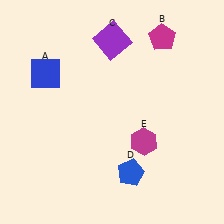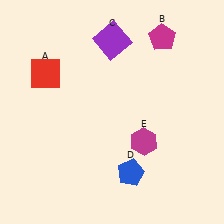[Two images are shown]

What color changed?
The square (A) changed from blue in Image 1 to red in Image 2.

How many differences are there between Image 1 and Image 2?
There is 1 difference between the two images.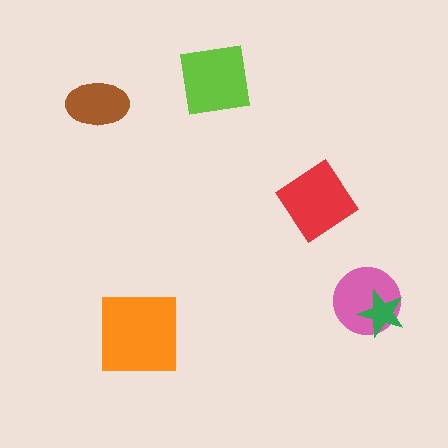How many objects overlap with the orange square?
0 objects overlap with the orange square.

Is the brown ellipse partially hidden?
No, no other shape covers it.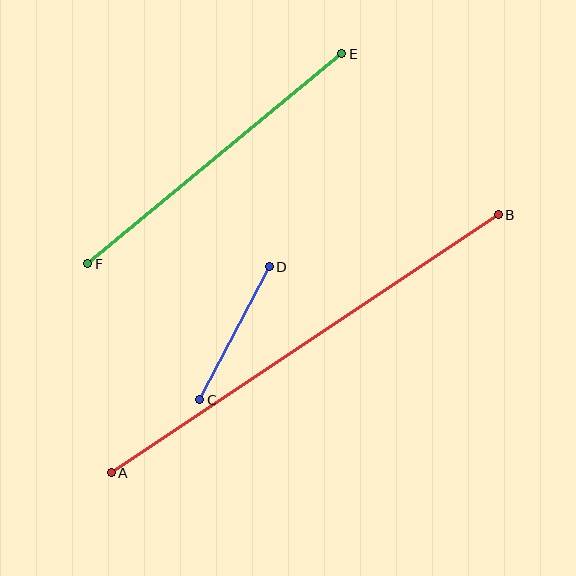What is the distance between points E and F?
The distance is approximately 330 pixels.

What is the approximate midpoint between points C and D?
The midpoint is at approximately (234, 333) pixels.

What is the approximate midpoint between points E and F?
The midpoint is at approximately (215, 159) pixels.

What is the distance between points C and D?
The distance is approximately 150 pixels.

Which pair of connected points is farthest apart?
Points A and B are farthest apart.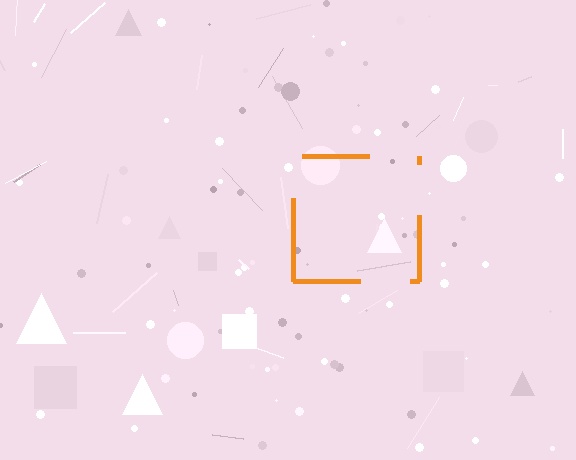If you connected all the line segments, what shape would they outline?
They would outline a square.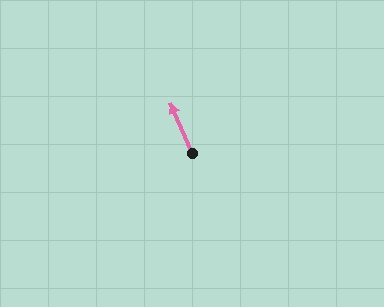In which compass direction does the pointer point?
Northwest.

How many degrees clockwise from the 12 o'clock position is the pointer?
Approximately 337 degrees.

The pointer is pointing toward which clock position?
Roughly 11 o'clock.